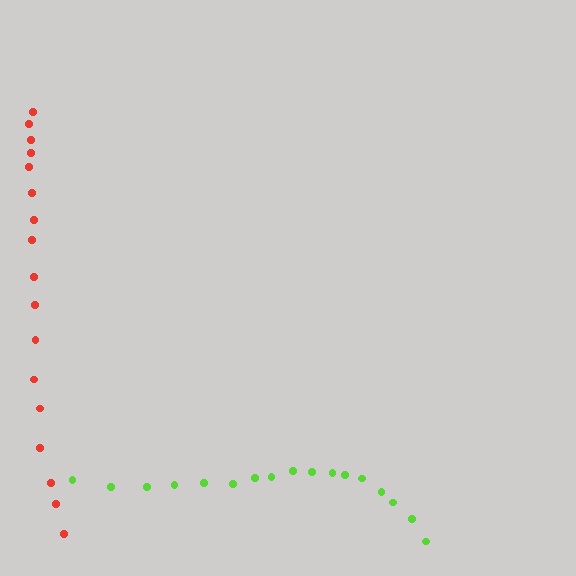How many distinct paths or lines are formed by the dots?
There are 2 distinct paths.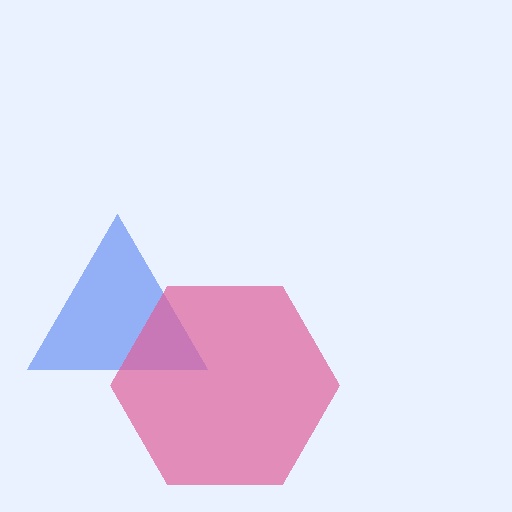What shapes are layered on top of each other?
The layered shapes are: a blue triangle, a pink hexagon.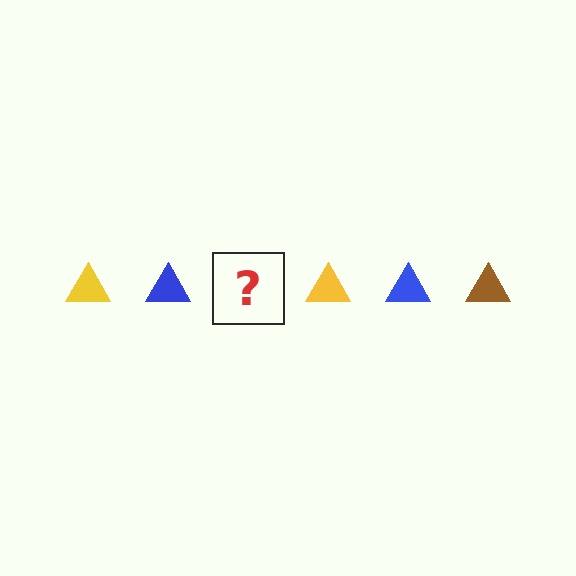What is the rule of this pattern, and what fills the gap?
The rule is that the pattern cycles through yellow, blue, brown triangles. The gap should be filled with a brown triangle.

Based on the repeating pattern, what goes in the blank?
The blank should be a brown triangle.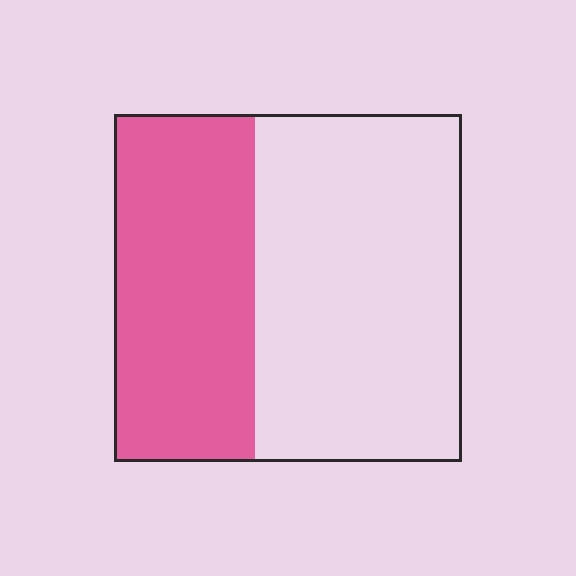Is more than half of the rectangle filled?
No.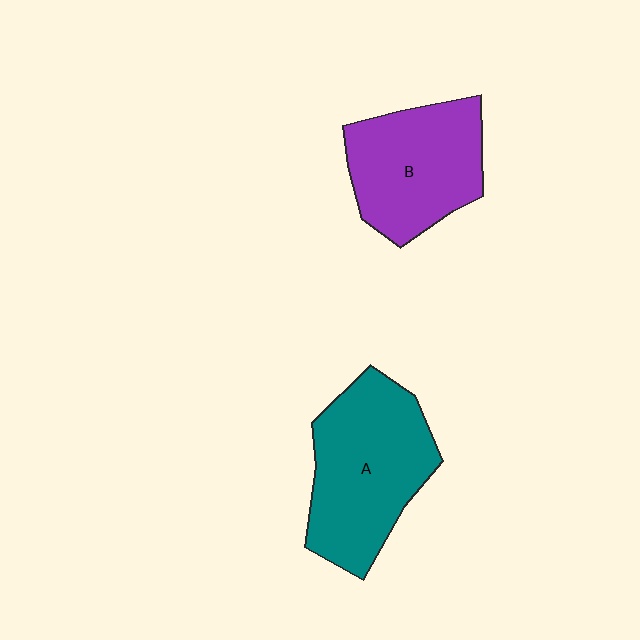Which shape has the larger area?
Shape A (teal).